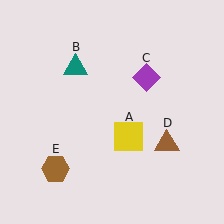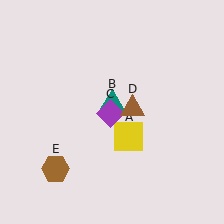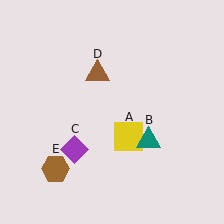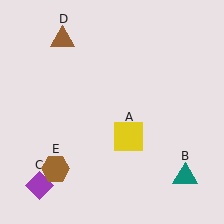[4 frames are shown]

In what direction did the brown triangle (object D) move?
The brown triangle (object D) moved up and to the left.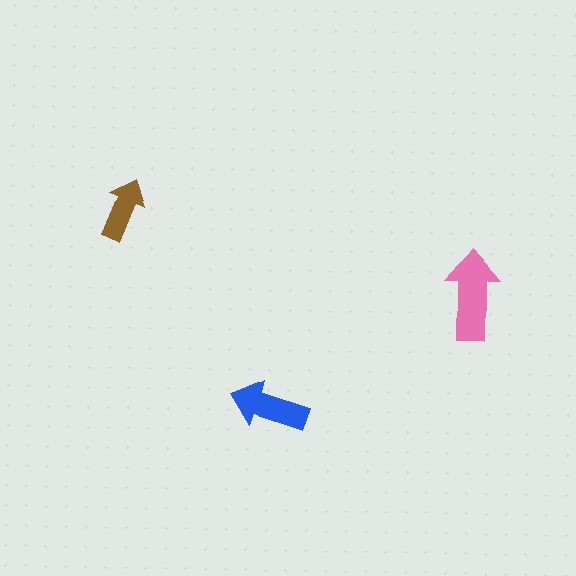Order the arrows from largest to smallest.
the pink one, the blue one, the brown one.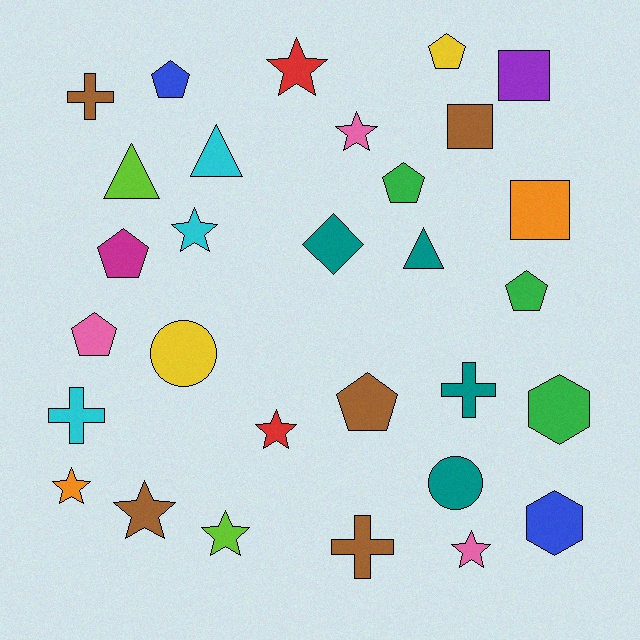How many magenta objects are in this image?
There is 1 magenta object.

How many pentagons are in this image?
There are 7 pentagons.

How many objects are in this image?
There are 30 objects.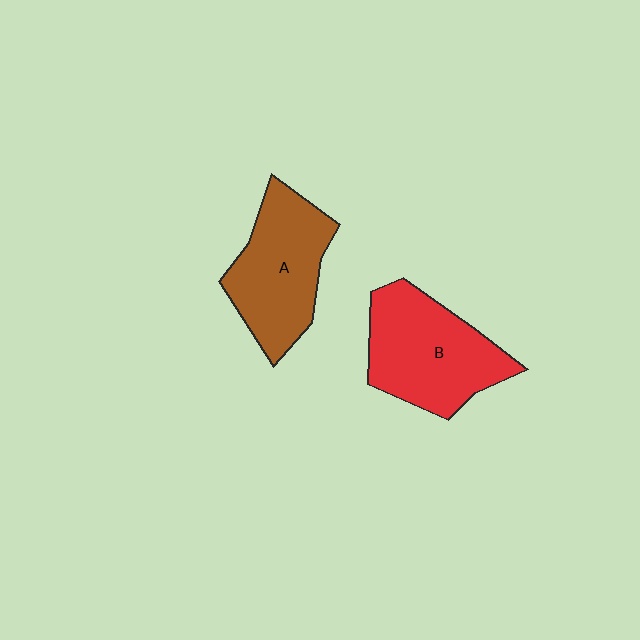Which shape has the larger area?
Shape B (red).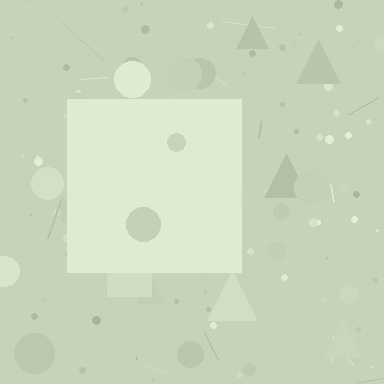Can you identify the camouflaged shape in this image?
The camouflaged shape is a square.